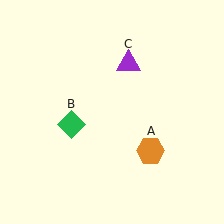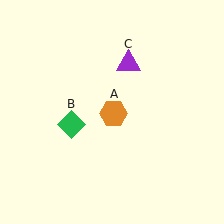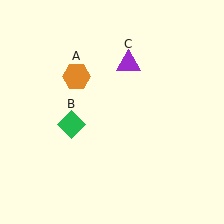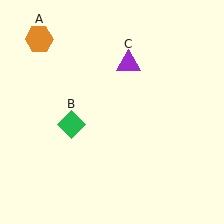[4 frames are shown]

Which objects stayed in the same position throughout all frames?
Green diamond (object B) and purple triangle (object C) remained stationary.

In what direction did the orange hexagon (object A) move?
The orange hexagon (object A) moved up and to the left.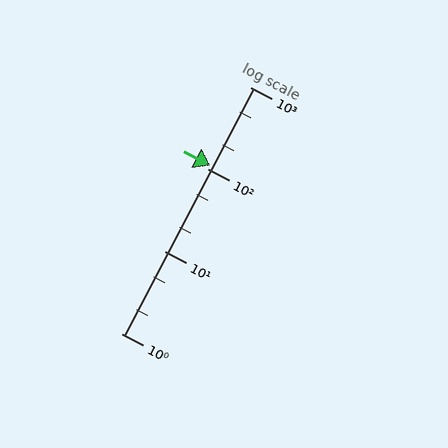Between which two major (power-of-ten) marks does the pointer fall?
The pointer is between 100 and 1000.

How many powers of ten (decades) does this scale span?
The scale spans 3 decades, from 1 to 1000.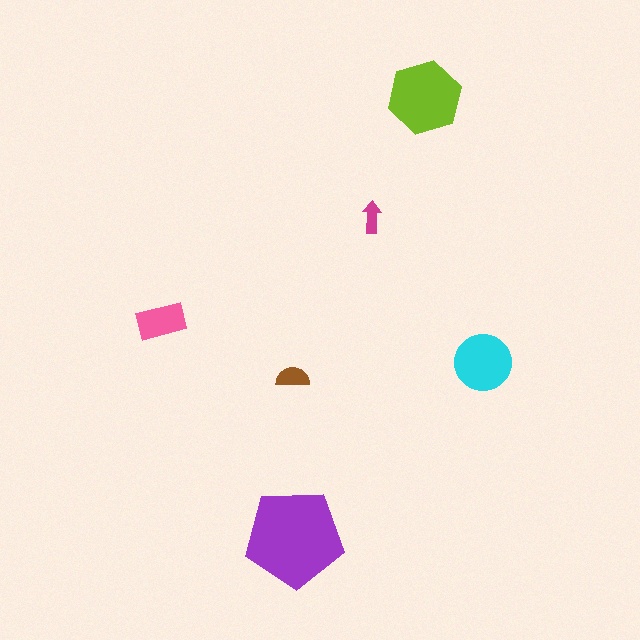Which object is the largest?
The purple pentagon.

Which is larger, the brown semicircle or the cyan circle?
The cyan circle.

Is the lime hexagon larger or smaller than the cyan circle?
Larger.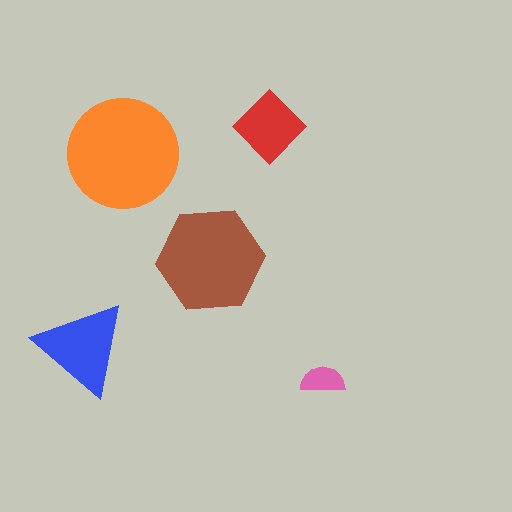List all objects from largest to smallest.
The orange circle, the brown hexagon, the blue triangle, the red diamond, the pink semicircle.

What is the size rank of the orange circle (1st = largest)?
1st.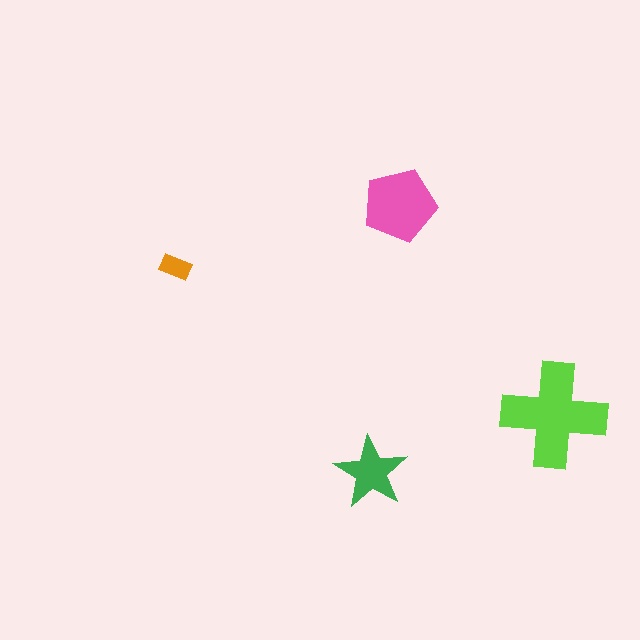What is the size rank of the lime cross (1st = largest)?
1st.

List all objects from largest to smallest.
The lime cross, the pink pentagon, the green star, the orange rectangle.